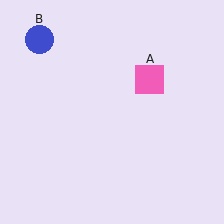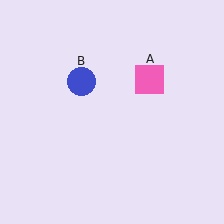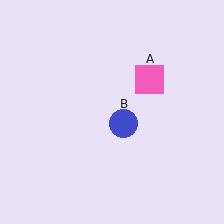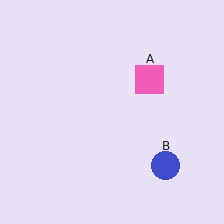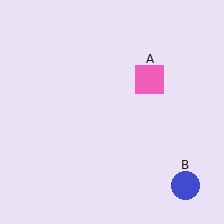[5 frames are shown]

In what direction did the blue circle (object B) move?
The blue circle (object B) moved down and to the right.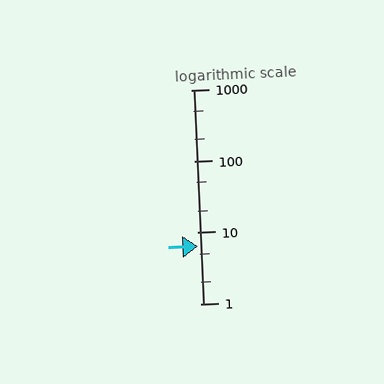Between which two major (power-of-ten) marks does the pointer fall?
The pointer is between 1 and 10.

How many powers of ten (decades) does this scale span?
The scale spans 3 decades, from 1 to 1000.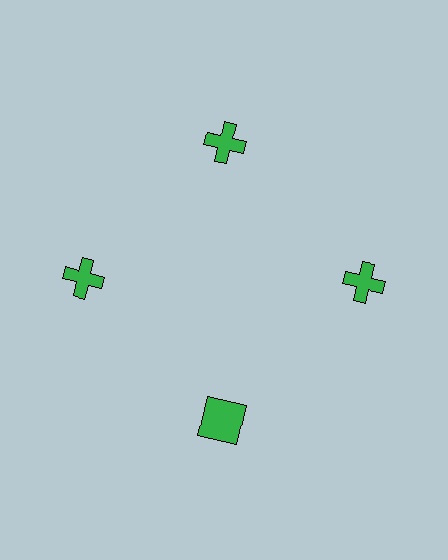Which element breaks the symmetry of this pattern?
The green square at roughly the 6 o'clock position breaks the symmetry. All other shapes are green crosses.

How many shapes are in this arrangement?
There are 4 shapes arranged in a ring pattern.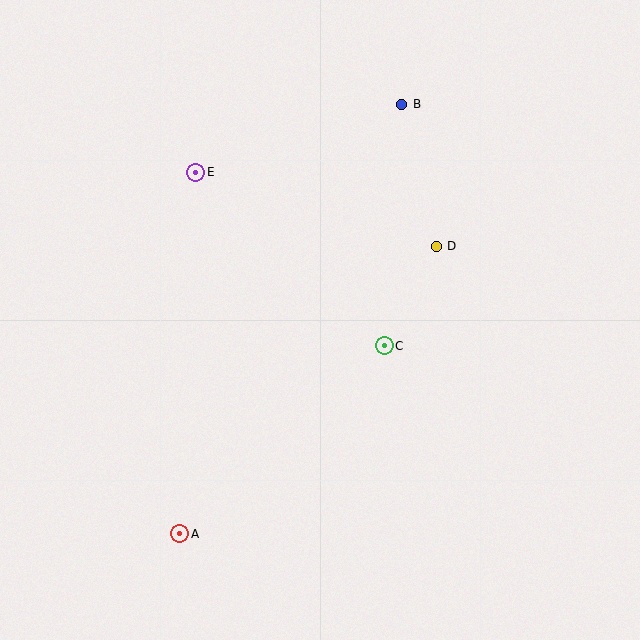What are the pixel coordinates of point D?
Point D is at (436, 246).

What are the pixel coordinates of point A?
Point A is at (180, 534).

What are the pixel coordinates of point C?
Point C is at (384, 346).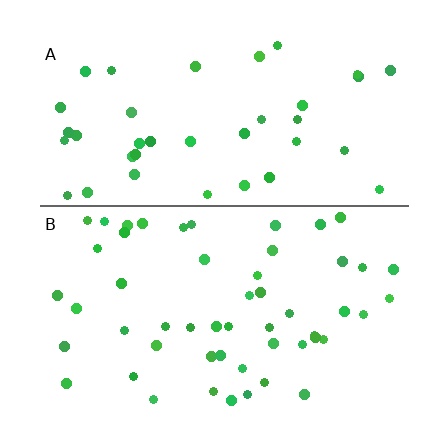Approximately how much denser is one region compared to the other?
Approximately 1.3× — region B over region A.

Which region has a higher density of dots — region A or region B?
B (the bottom).